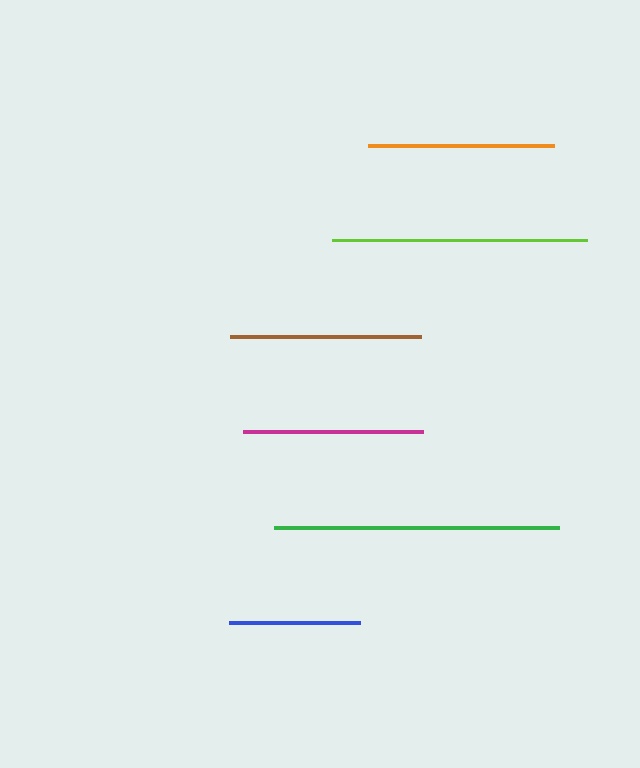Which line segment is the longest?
The green line is the longest at approximately 285 pixels.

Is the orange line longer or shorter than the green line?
The green line is longer than the orange line.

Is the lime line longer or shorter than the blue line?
The lime line is longer than the blue line.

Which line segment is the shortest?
The blue line is the shortest at approximately 131 pixels.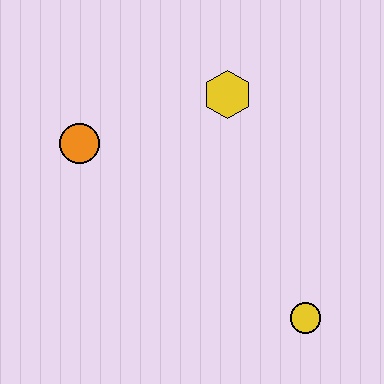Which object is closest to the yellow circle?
The yellow hexagon is closest to the yellow circle.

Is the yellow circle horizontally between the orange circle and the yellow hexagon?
No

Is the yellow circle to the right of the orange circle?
Yes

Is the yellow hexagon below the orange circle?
No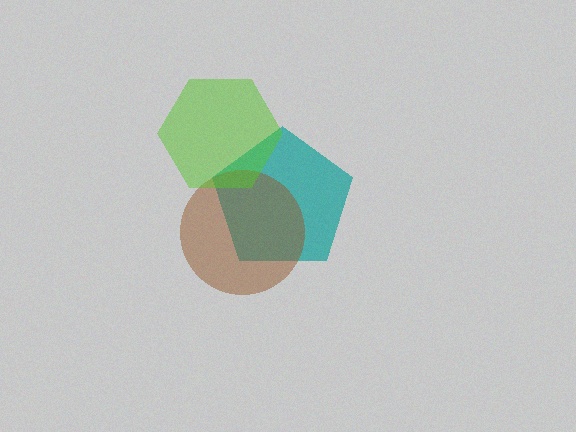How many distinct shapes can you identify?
There are 3 distinct shapes: a teal pentagon, a brown circle, a lime hexagon.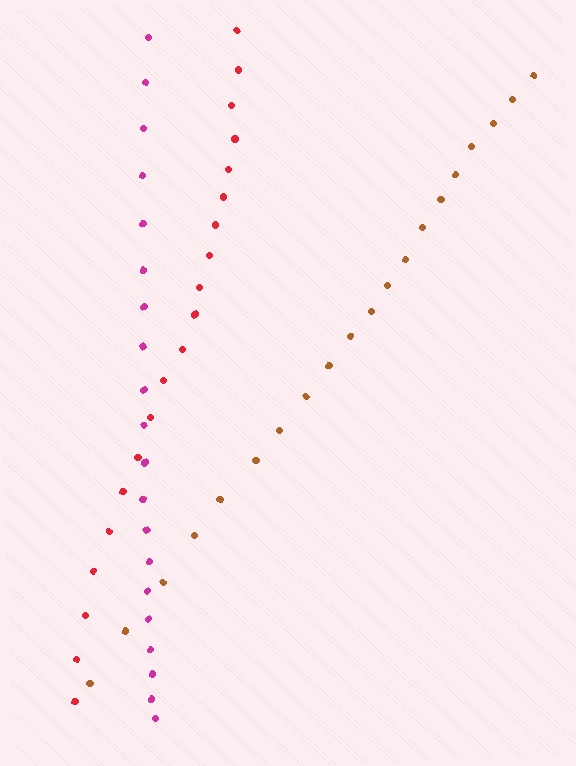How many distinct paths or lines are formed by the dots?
There are 3 distinct paths.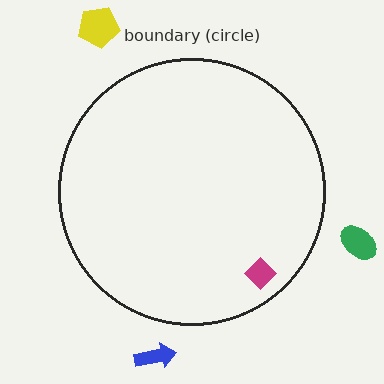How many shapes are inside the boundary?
1 inside, 3 outside.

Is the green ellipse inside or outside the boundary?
Outside.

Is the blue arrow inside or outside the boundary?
Outside.